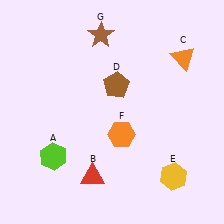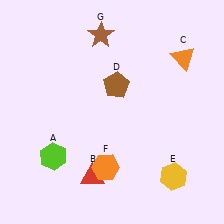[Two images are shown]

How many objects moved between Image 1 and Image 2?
1 object moved between the two images.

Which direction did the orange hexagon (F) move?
The orange hexagon (F) moved down.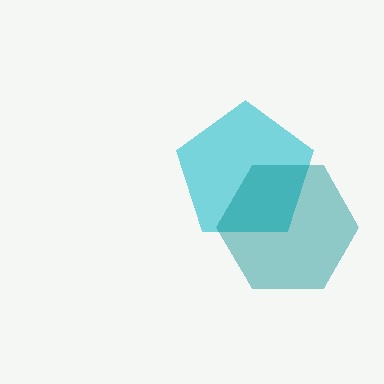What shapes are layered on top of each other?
The layered shapes are: a cyan pentagon, a teal hexagon.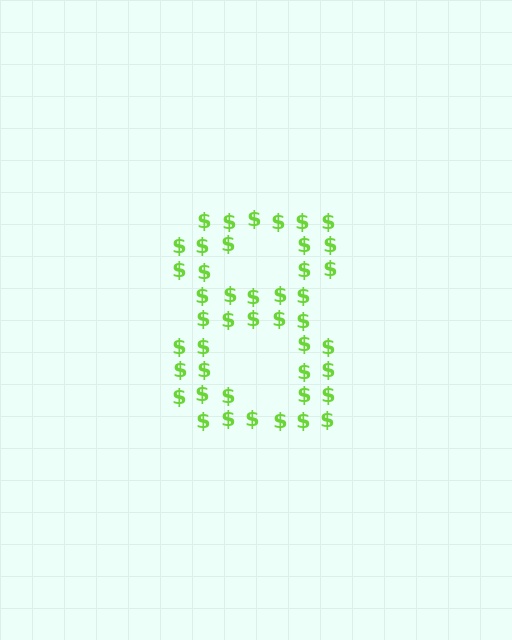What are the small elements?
The small elements are dollar signs.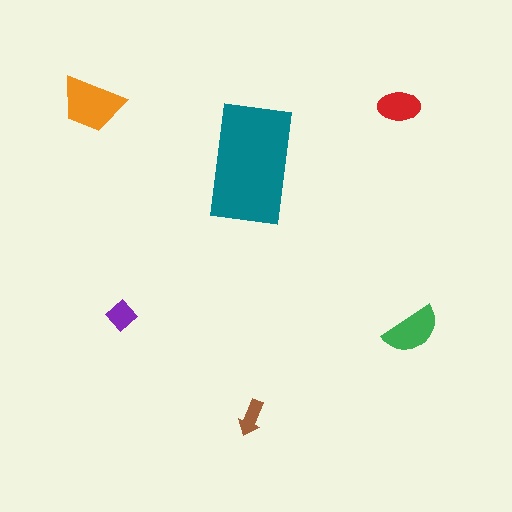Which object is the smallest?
The brown arrow.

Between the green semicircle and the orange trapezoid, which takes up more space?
The orange trapezoid.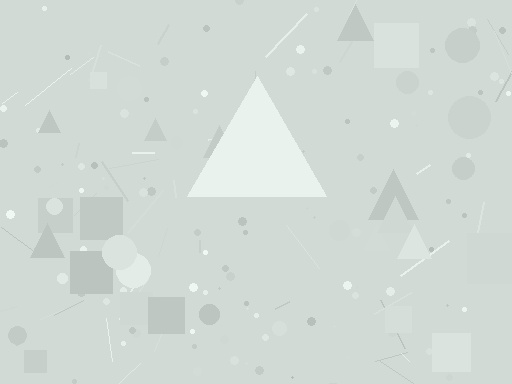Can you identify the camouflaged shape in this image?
The camouflaged shape is a triangle.